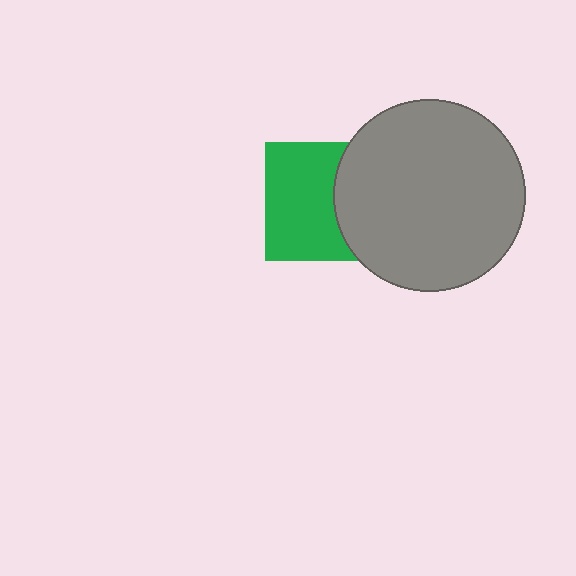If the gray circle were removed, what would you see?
You would see the complete green square.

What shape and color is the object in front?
The object in front is a gray circle.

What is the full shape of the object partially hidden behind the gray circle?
The partially hidden object is a green square.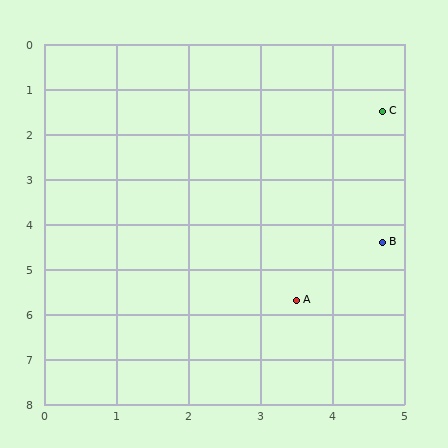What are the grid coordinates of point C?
Point C is at approximately (4.7, 1.5).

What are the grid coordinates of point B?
Point B is at approximately (4.7, 4.4).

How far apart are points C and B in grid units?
Points C and B are about 2.9 grid units apart.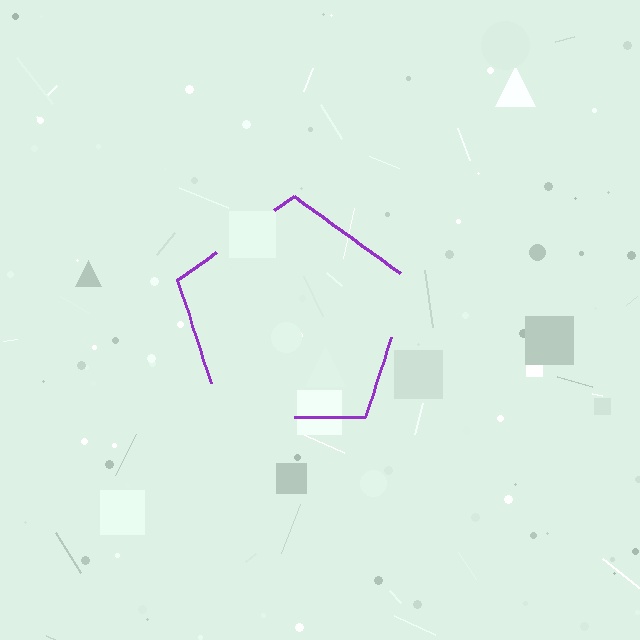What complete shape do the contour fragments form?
The contour fragments form a pentagon.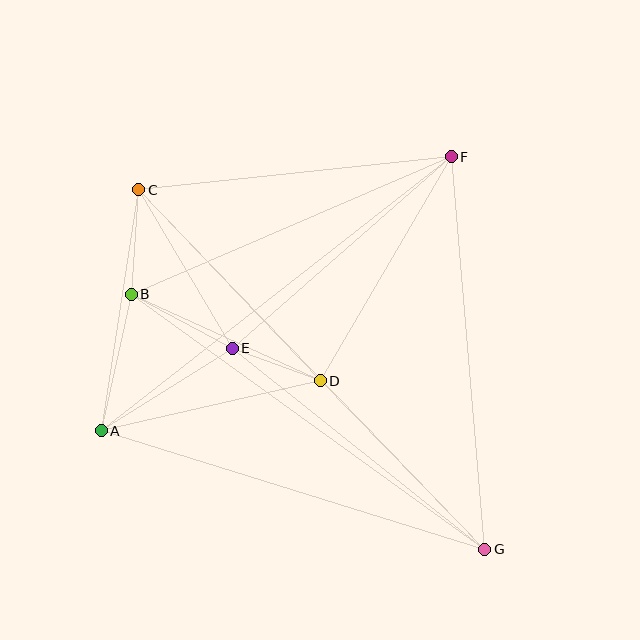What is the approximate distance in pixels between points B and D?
The distance between B and D is approximately 208 pixels.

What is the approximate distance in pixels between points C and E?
The distance between C and E is approximately 184 pixels.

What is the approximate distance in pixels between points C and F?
The distance between C and F is approximately 315 pixels.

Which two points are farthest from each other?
Points C and G are farthest from each other.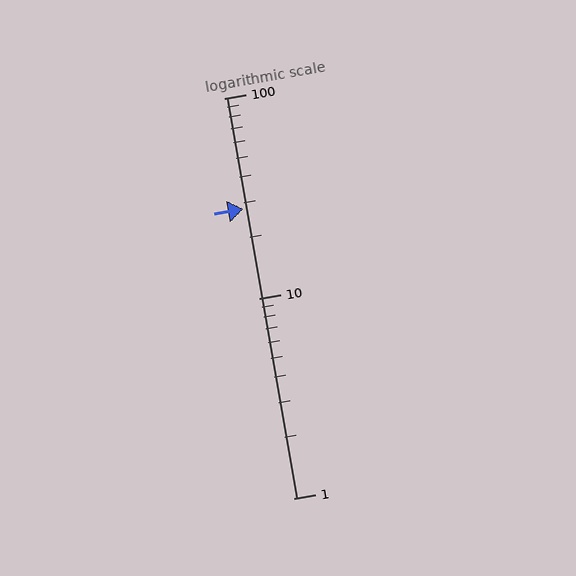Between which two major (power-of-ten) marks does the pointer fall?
The pointer is between 10 and 100.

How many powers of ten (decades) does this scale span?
The scale spans 2 decades, from 1 to 100.